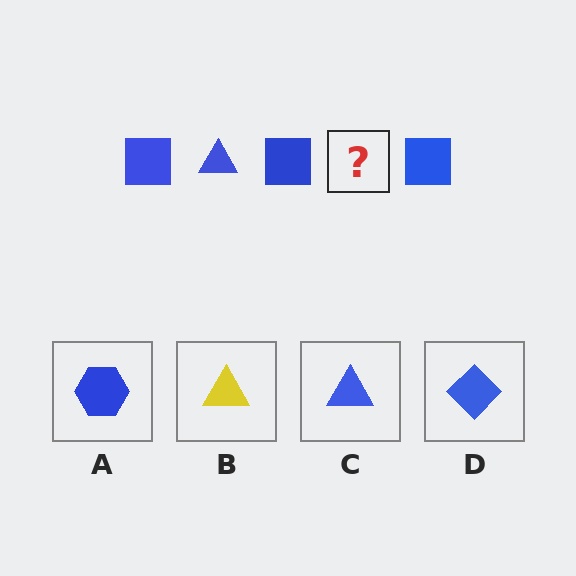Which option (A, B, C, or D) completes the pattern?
C.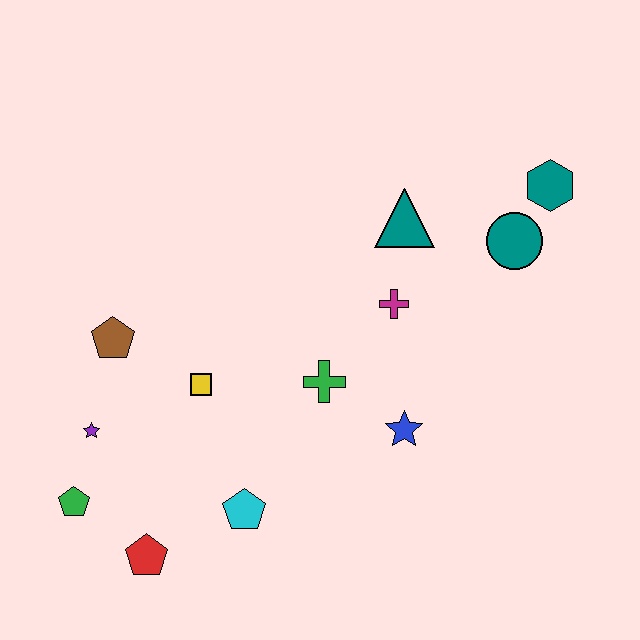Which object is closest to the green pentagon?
The purple star is closest to the green pentagon.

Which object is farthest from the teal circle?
The green pentagon is farthest from the teal circle.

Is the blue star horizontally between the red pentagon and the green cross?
No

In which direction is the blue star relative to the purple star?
The blue star is to the right of the purple star.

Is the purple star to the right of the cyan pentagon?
No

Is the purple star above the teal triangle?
No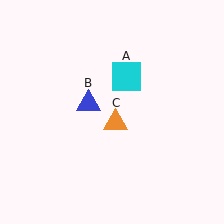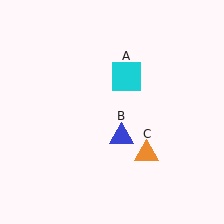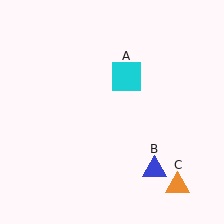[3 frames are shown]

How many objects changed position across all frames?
2 objects changed position: blue triangle (object B), orange triangle (object C).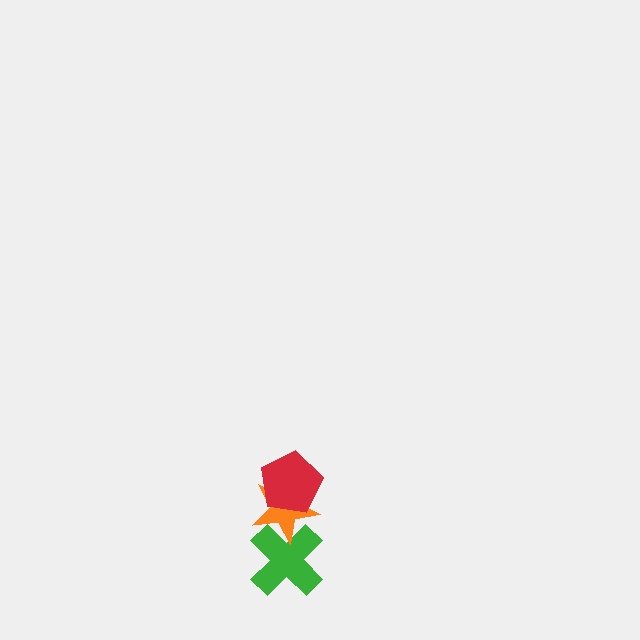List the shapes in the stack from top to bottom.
From top to bottom: the red pentagon, the orange star, the green cross.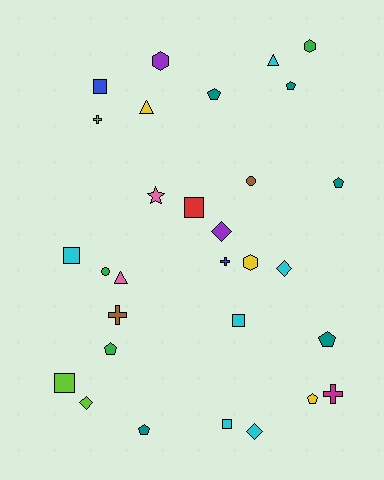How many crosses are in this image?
There are 4 crosses.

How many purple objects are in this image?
There are 2 purple objects.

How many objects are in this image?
There are 30 objects.